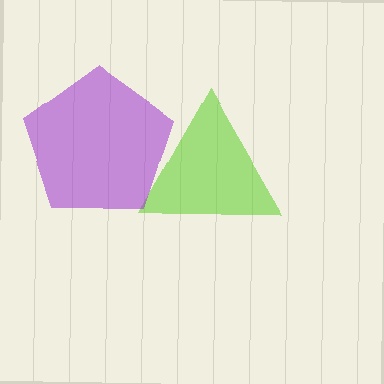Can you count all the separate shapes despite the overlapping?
Yes, there are 2 separate shapes.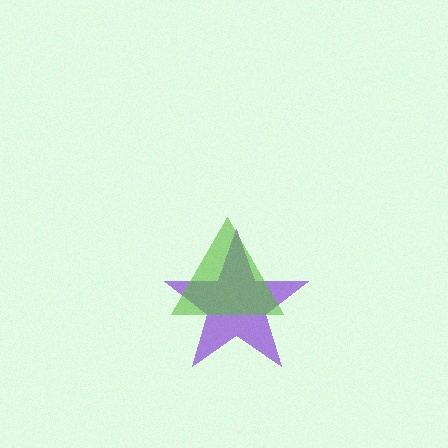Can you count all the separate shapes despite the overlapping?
Yes, there are 2 separate shapes.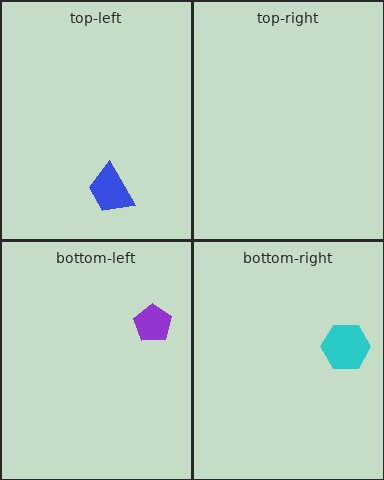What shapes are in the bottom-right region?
The cyan hexagon.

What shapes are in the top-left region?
The blue trapezoid.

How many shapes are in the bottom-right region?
1.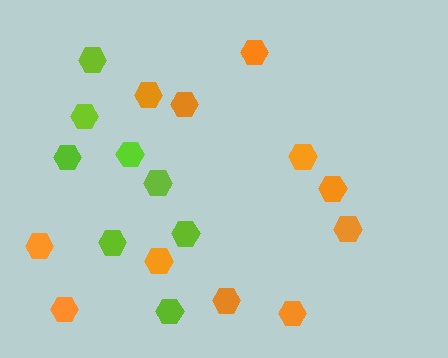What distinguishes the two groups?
There are 2 groups: one group of orange hexagons (11) and one group of lime hexagons (8).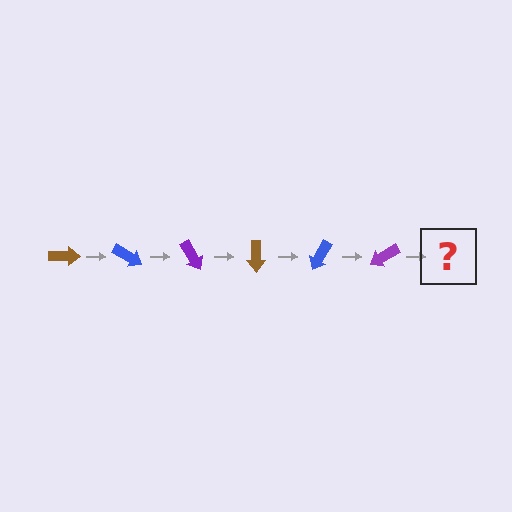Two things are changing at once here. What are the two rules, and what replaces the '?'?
The two rules are that it rotates 30 degrees each step and the color cycles through brown, blue, and purple. The '?' should be a brown arrow, rotated 180 degrees from the start.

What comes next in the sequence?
The next element should be a brown arrow, rotated 180 degrees from the start.